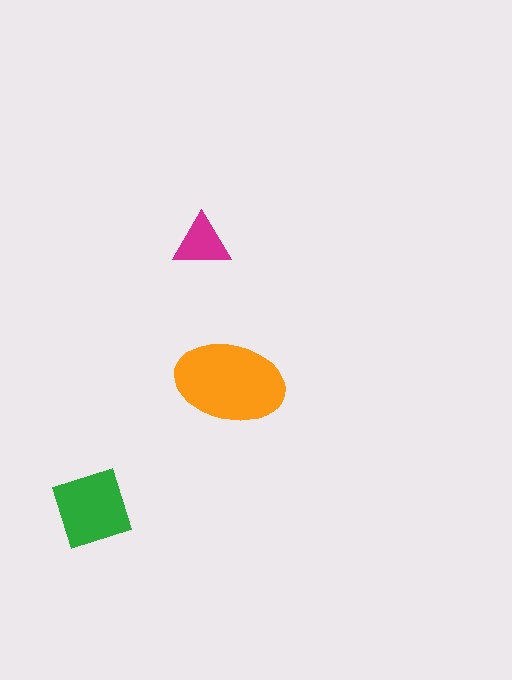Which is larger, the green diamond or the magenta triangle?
The green diamond.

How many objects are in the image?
There are 3 objects in the image.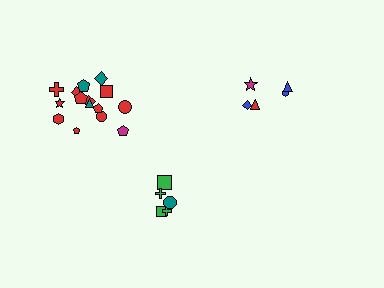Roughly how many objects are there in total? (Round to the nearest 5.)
Roughly 25 objects in total.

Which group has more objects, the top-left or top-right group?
The top-left group.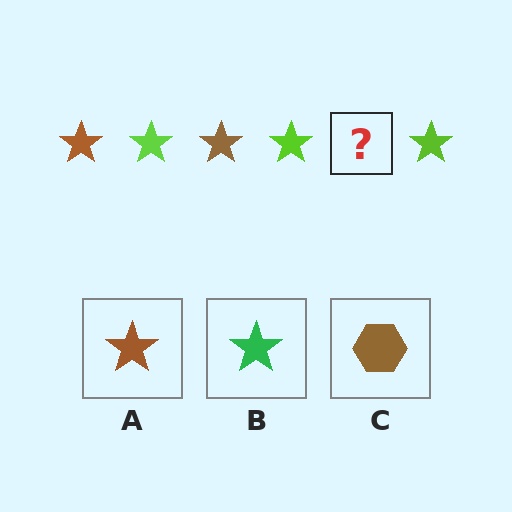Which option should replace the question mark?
Option A.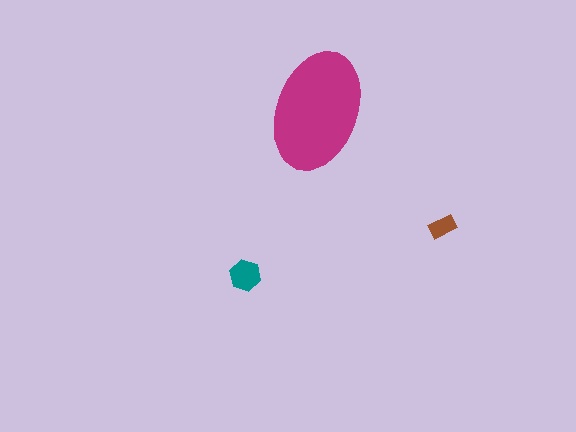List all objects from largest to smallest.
The magenta ellipse, the teal hexagon, the brown rectangle.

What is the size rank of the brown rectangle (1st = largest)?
3rd.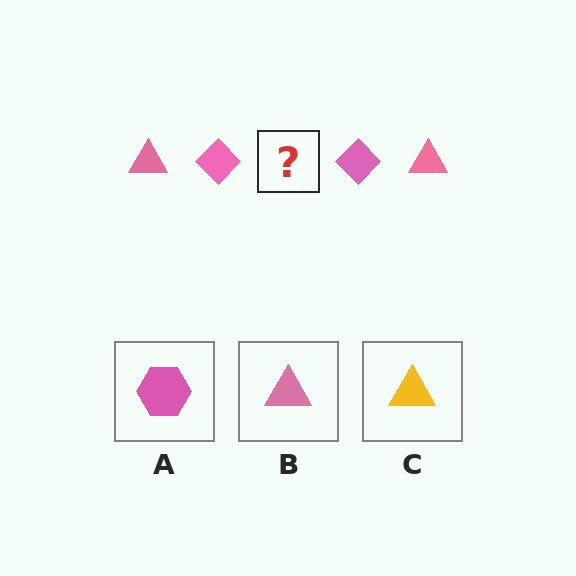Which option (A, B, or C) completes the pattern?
B.